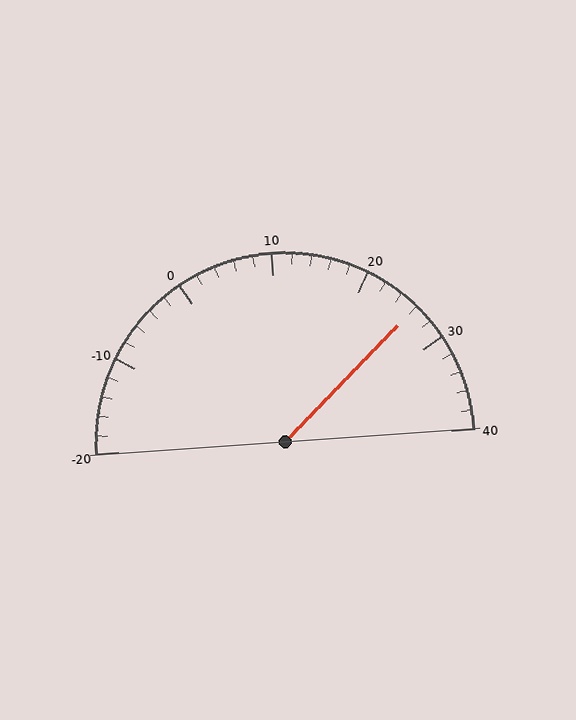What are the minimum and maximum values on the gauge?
The gauge ranges from -20 to 40.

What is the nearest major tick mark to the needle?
The nearest major tick mark is 30.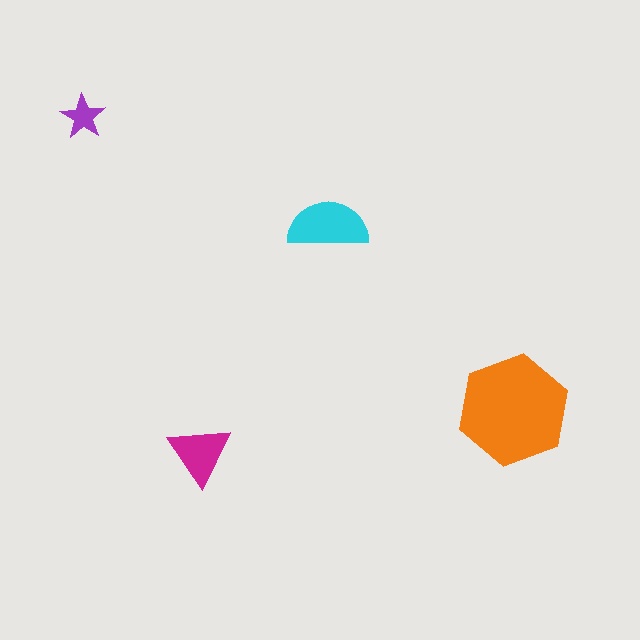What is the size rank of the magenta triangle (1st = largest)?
3rd.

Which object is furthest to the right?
The orange hexagon is rightmost.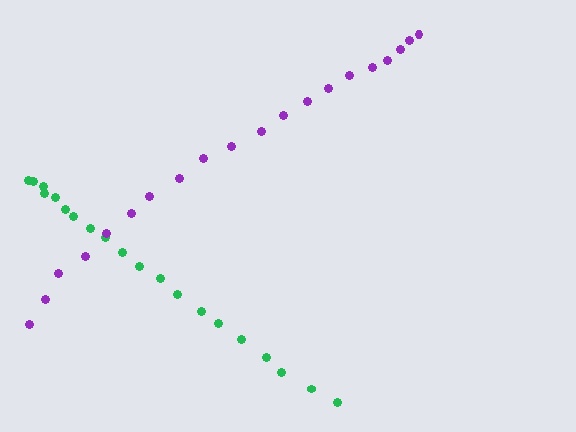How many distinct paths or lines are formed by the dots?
There are 2 distinct paths.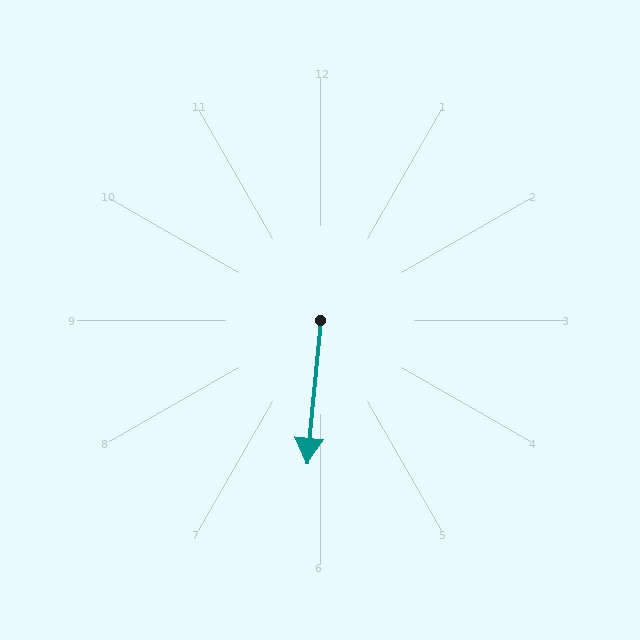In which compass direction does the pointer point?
South.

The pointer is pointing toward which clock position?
Roughly 6 o'clock.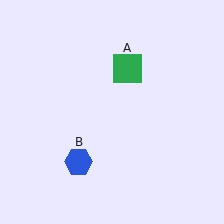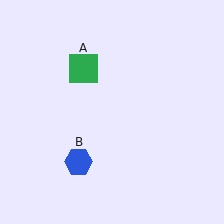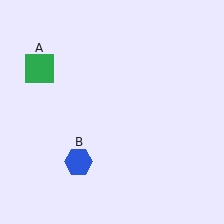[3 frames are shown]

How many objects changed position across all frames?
1 object changed position: green square (object A).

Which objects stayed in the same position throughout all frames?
Blue hexagon (object B) remained stationary.